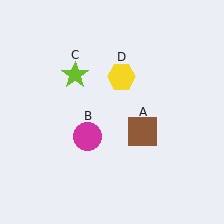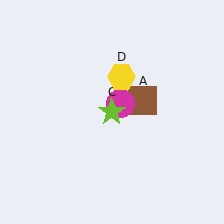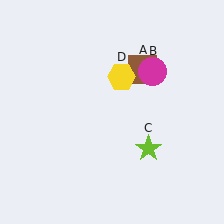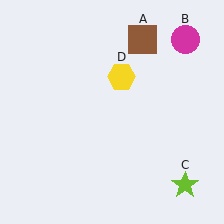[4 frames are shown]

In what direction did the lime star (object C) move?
The lime star (object C) moved down and to the right.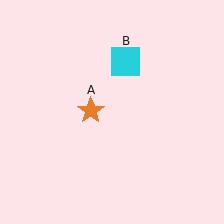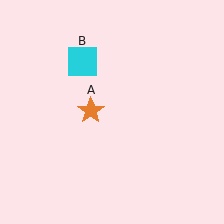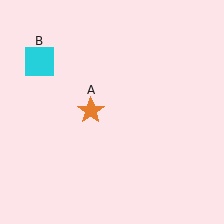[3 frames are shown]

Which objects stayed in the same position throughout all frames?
Orange star (object A) remained stationary.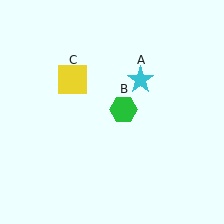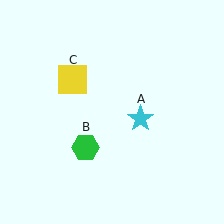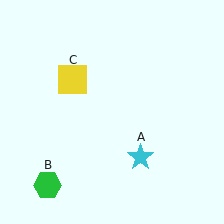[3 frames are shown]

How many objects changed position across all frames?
2 objects changed position: cyan star (object A), green hexagon (object B).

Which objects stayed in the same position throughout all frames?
Yellow square (object C) remained stationary.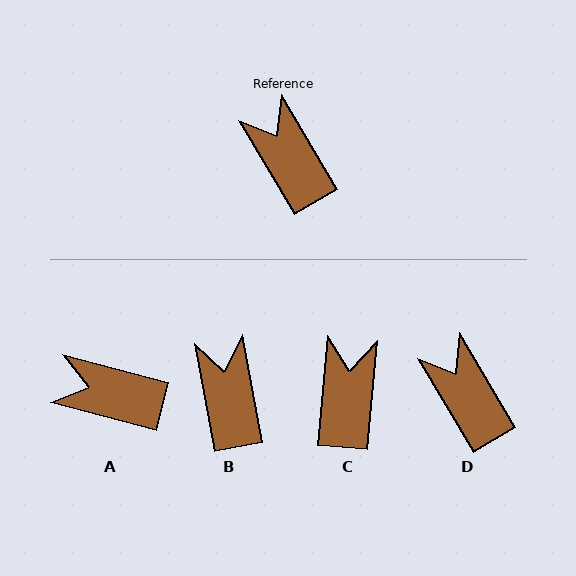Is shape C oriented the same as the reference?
No, it is off by about 36 degrees.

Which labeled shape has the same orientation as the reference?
D.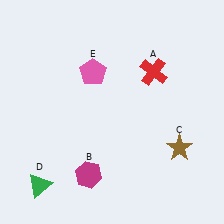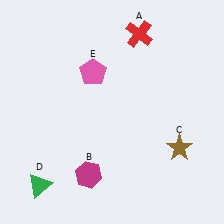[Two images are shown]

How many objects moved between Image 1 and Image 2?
1 object moved between the two images.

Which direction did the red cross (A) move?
The red cross (A) moved up.